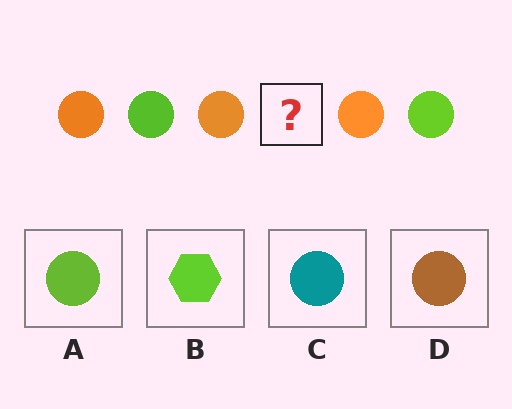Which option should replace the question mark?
Option A.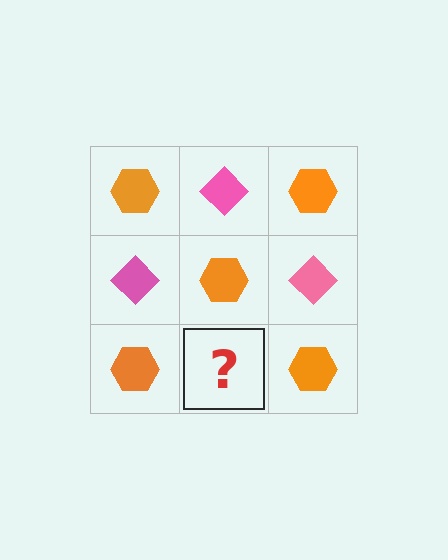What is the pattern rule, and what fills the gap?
The rule is that it alternates orange hexagon and pink diamond in a checkerboard pattern. The gap should be filled with a pink diamond.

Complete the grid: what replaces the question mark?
The question mark should be replaced with a pink diamond.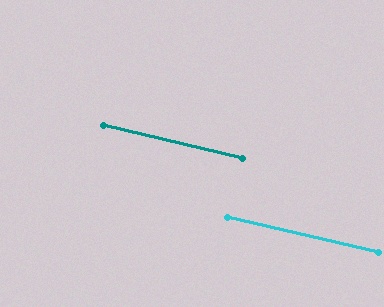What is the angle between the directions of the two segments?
Approximately 0 degrees.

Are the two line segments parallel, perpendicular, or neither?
Parallel — their directions differ by only 0.3°.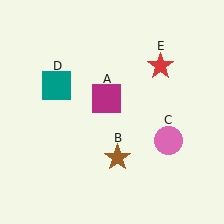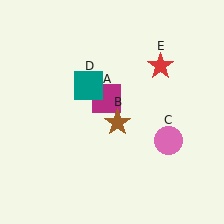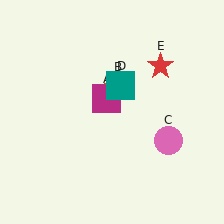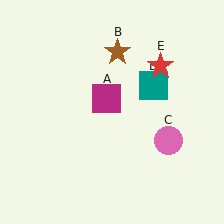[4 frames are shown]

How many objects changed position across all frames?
2 objects changed position: brown star (object B), teal square (object D).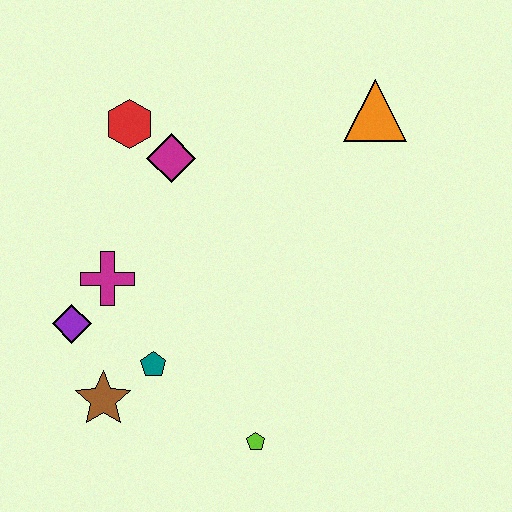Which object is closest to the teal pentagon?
The brown star is closest to the teal pentagon.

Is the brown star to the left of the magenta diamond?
Yes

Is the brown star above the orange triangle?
No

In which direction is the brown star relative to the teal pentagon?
The brown star is to the left of the teal pentagon.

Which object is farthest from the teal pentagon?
The orange triangle is farthest from the teal pentagon.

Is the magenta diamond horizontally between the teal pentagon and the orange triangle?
Yes